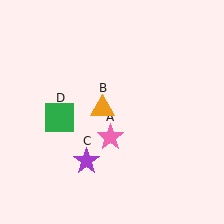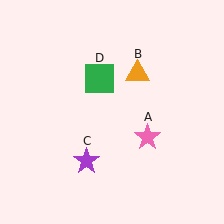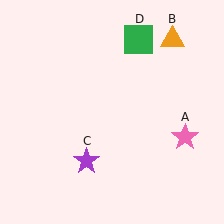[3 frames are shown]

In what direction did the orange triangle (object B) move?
The orange triangle (object B) moved up and to the right.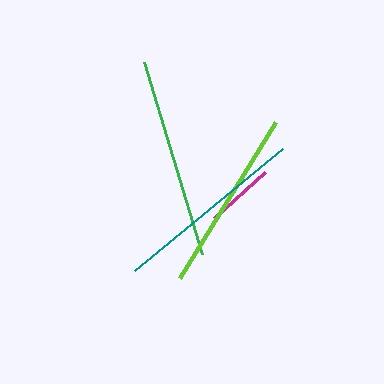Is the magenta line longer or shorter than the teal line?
The teal line is longer than the magenta line.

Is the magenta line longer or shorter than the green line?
The green line is longer than the magenta line.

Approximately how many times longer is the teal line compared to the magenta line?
The teal line is approximately 2.8 times the length of the magenta line.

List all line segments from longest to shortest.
From longest to shortest: green, teal, lime, magenta.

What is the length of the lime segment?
The lime segment is approximately 184 pixels long.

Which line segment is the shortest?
The magenta line is the shortest at approximately 68 pixels.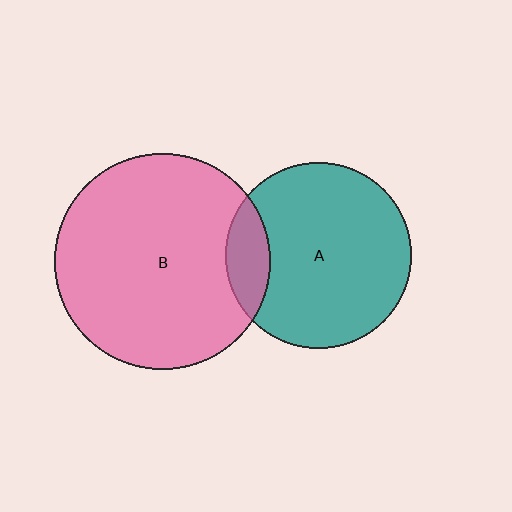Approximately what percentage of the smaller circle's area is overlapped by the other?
Approximately 15%.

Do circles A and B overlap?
Yes.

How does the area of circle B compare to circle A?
Approximately 1.4 times.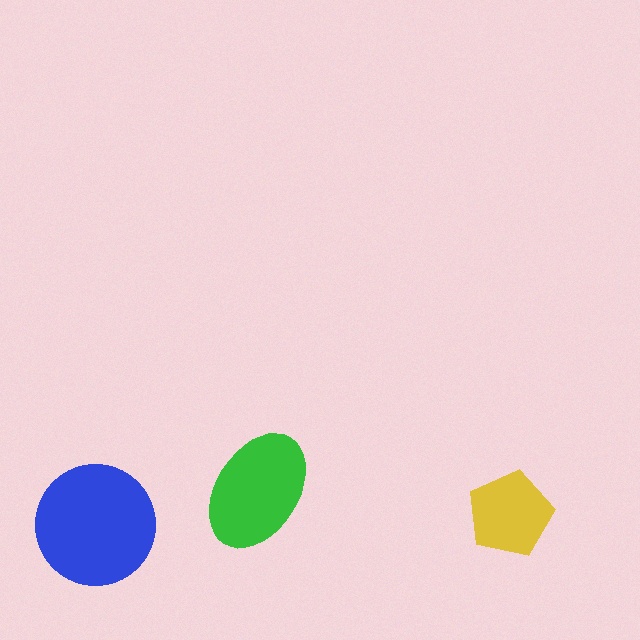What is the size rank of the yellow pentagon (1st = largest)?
3rd.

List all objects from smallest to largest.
The yellow pentagon, the green ellipse, the blue circle.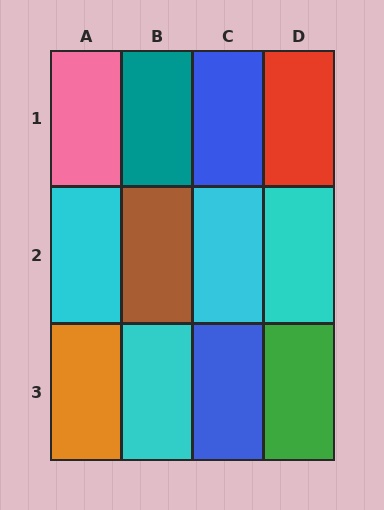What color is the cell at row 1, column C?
Blue.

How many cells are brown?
1 cell is brown.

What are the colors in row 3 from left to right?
Orange, cyan, blue, green.